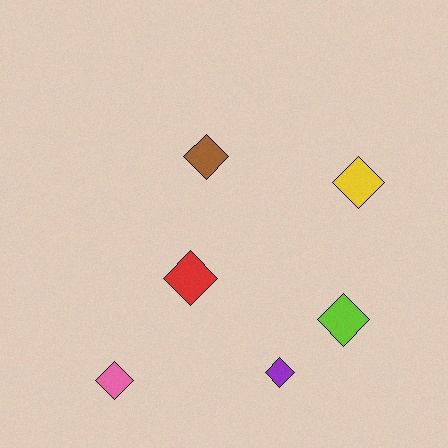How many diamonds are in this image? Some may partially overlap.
There are 6 diamonds.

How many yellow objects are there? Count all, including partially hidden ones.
There is 1 yellow object.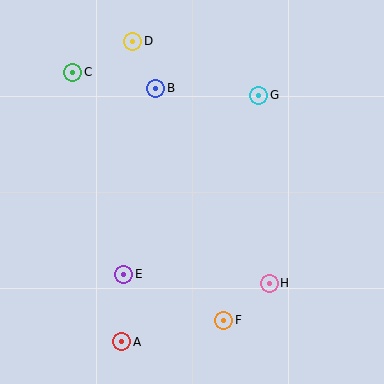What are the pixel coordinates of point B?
Point B is at (156, 88).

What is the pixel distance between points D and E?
The distance between D and E is 233 pixels.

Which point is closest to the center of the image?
Point E at (124, 274) is closest to the center.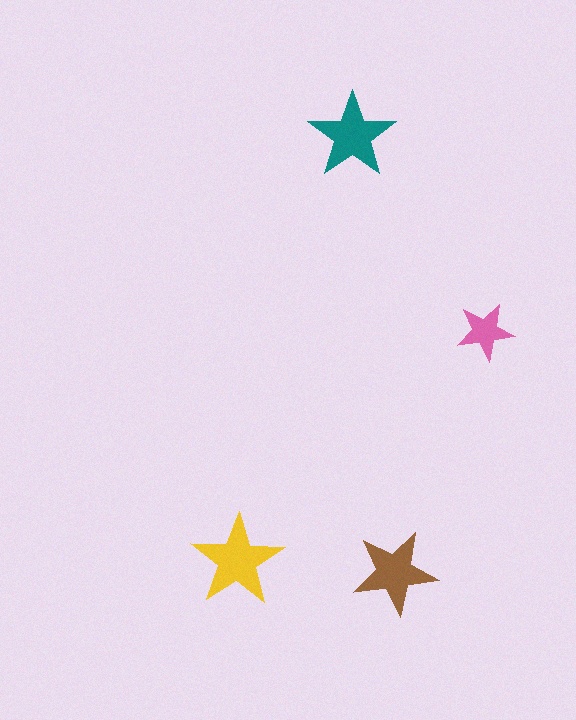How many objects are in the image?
There are 4 objects in the image.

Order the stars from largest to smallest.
the yellow one, the teal one, the brown one, the pink one.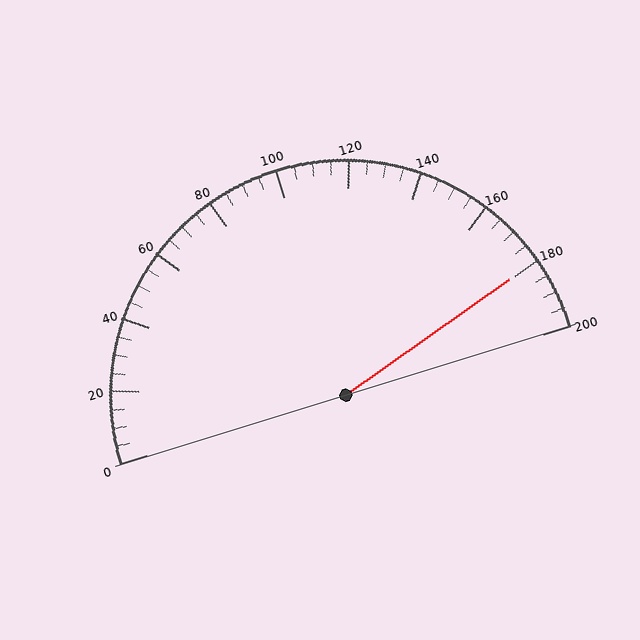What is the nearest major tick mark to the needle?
The nearest major tick mark is 180.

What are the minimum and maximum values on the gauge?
The gauge ranges from 0 to 200.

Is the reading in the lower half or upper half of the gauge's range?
The reading is in the upper half of the range (0 to 200).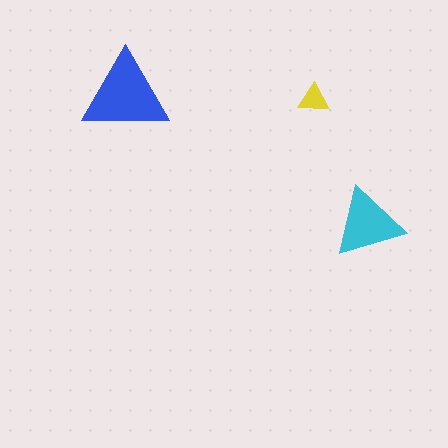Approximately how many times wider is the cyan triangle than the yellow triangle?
About 2.5 times wider.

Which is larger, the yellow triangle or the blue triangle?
The blue one.